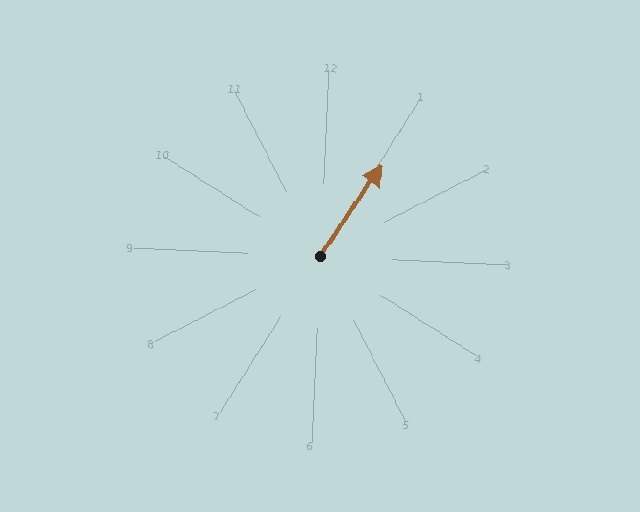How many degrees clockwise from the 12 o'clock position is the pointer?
Approximately 32 degrees.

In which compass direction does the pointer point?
Northeast.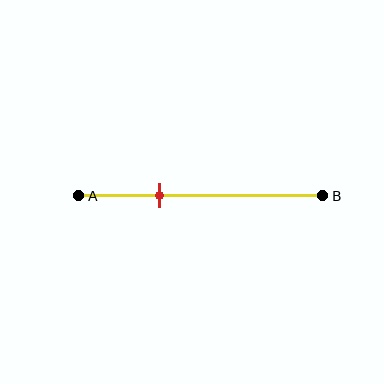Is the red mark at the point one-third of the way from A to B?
Yes, the mark is approximately at the one-third point.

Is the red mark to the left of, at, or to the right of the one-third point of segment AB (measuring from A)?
The red mark is approximately at the one-third point of segment AB.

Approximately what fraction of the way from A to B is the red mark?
The red mark is approximately 35% of the way from A to B.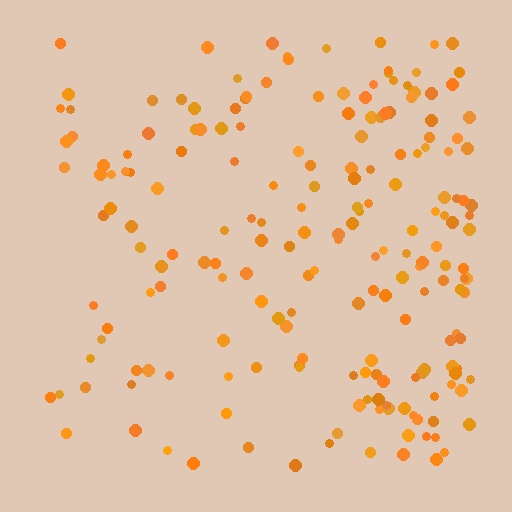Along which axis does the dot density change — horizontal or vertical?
Horizontal.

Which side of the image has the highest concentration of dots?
The right.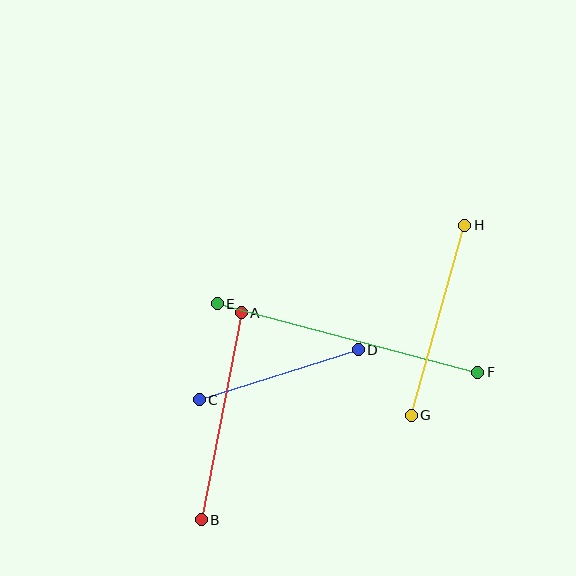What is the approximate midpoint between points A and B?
The midpoint is at approximately (221, 416) pixels.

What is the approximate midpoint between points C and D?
The midpoint is at approximately (279, 375) pixels.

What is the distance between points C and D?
The distance is approximately 167 pixels.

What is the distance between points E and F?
The distance is approximately 269 pixels.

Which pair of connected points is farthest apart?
Points E and F are farthest apart.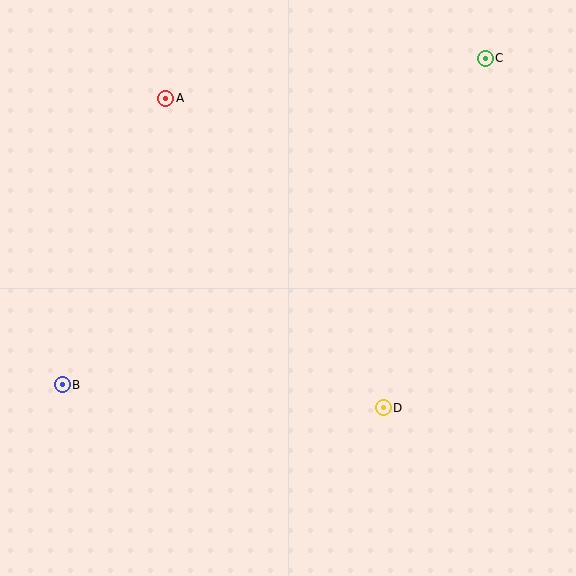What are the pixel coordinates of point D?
Point D is at (383, 408).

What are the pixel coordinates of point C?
Point C is at (485, 58).